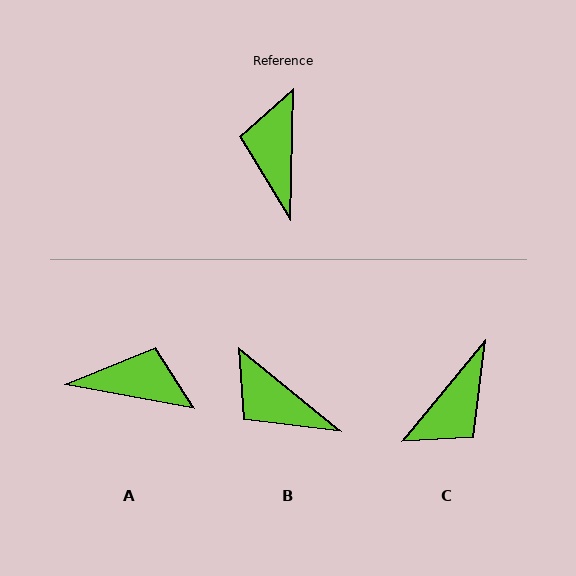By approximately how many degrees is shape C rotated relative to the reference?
Approximately 142 degrees counter-clockwise.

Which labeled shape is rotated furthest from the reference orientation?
C, about 142 degrees away.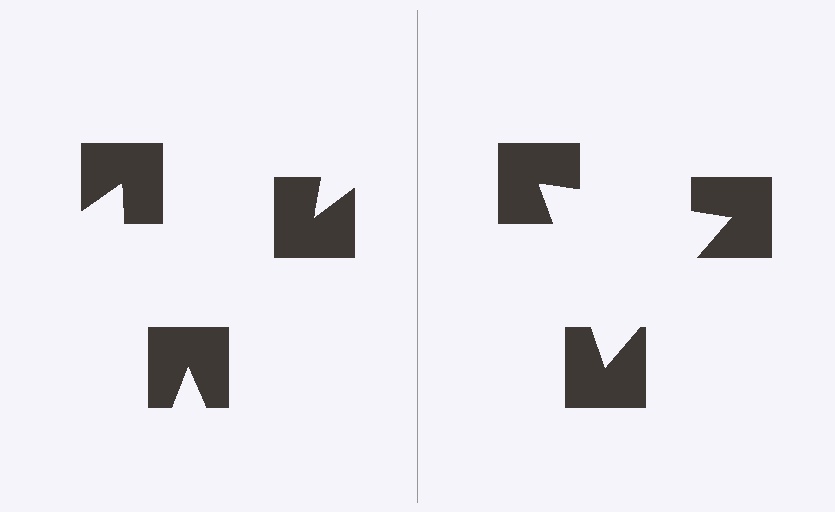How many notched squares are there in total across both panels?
6 — 3 on each side.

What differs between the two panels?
The notched squares are positioned identically on both sides; only the wedge orientations differ. On the right they align to a triangle; on the left they are misaligned.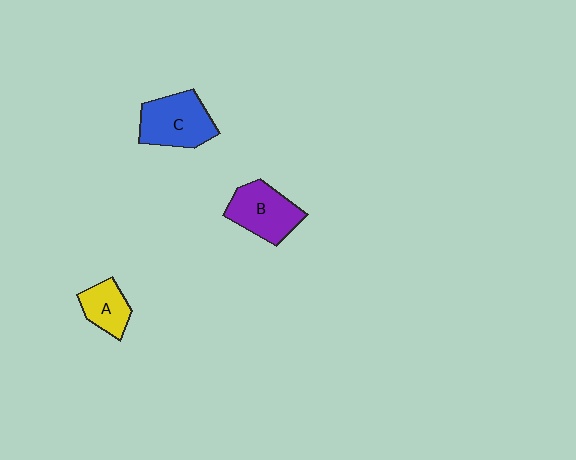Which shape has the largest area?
Shape C (blue).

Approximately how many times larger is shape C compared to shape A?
Approximately 1.7 times.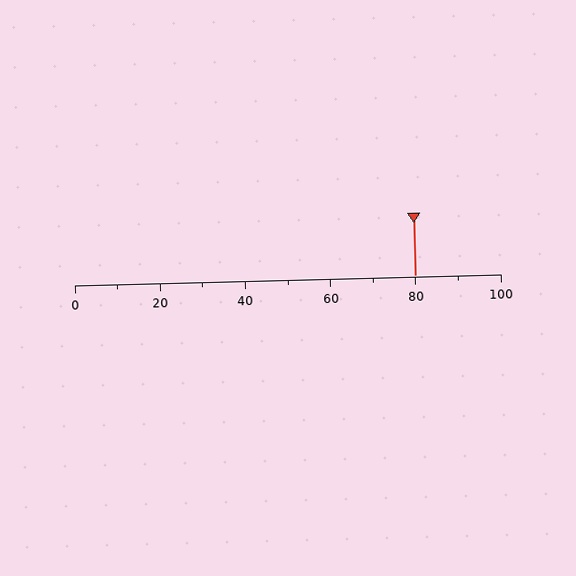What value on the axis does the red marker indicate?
The marker indicates approximately 80.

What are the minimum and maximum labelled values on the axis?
The axis runs from 0 to 100.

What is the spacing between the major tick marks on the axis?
The major ticks are spaced 20 apart.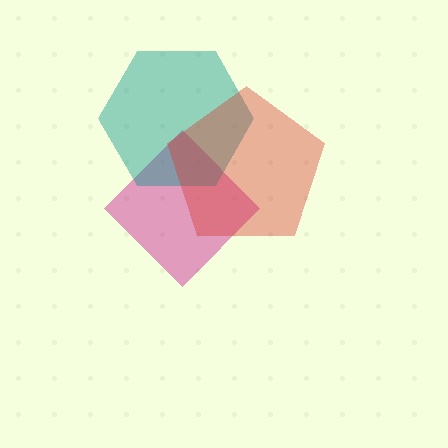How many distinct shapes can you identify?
There are 3 distinct shapes: a magenta diamond, a teal hexagon, a red pentagon.